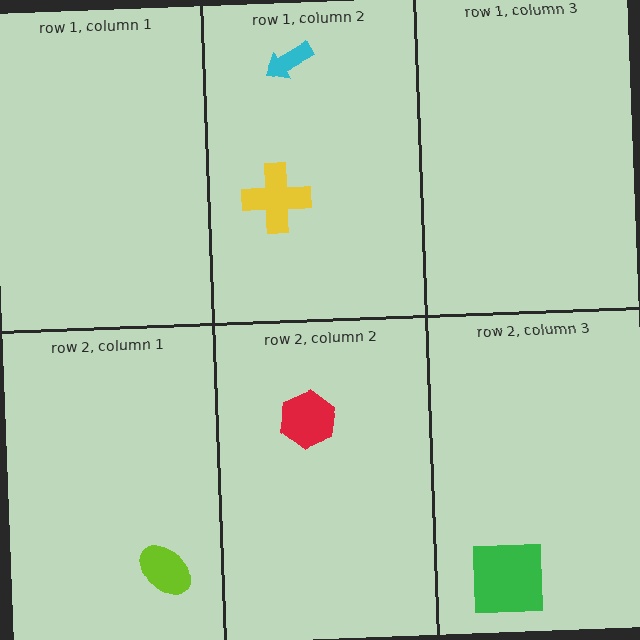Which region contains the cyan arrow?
The row 1, column 2 region.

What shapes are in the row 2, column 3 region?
The green square.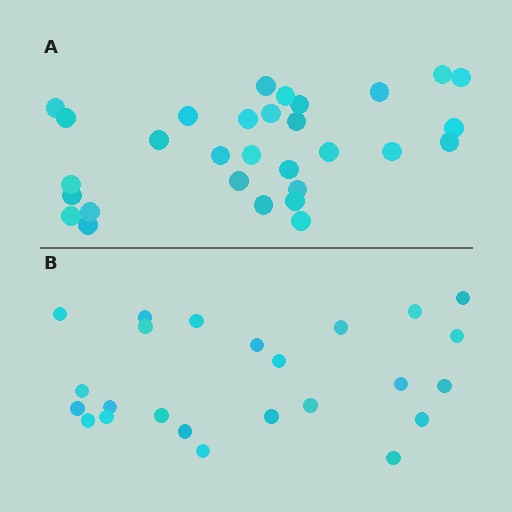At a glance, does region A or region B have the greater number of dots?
Region A (the top region) has more dots.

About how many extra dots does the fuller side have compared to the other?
Region A has about 6 more dots than region B.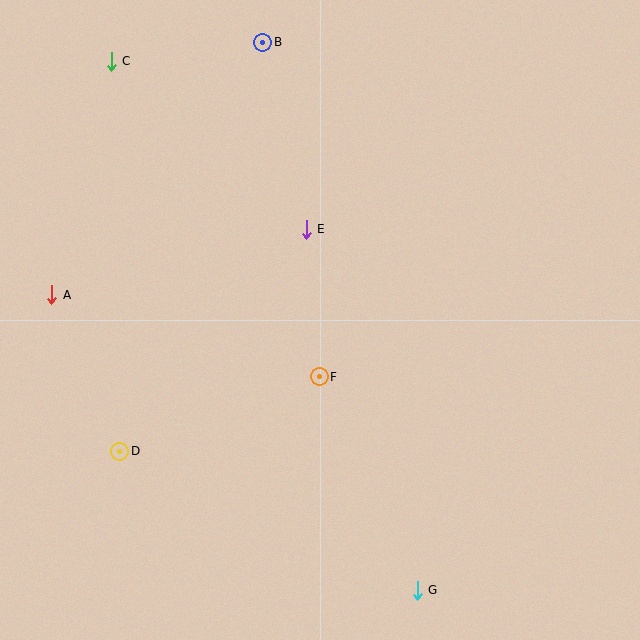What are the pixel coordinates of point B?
Point B is at (263, 42).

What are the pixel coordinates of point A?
Point A is at (51, 295).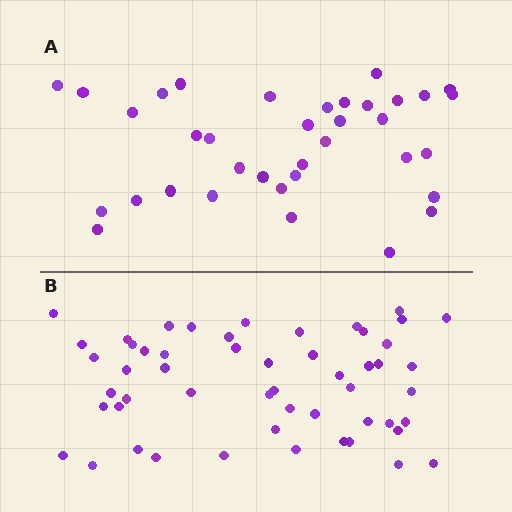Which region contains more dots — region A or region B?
Region B (the bottom region) has more dots.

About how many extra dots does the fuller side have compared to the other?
Region B has approximately 15 more dots than region A.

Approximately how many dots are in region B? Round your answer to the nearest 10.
About 50 dots. (The exact count is 53, which rounds to 50.)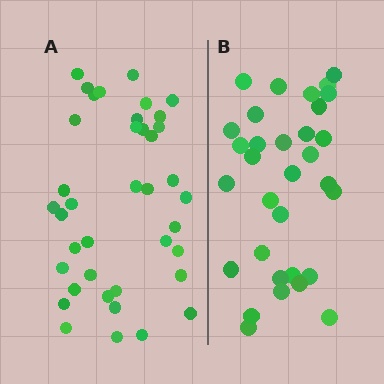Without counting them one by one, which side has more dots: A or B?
Region A (the left region) has more dots.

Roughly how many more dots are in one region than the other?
Region A has roughly 8 or so more dots than region B.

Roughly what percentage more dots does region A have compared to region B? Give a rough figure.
About 20% more.